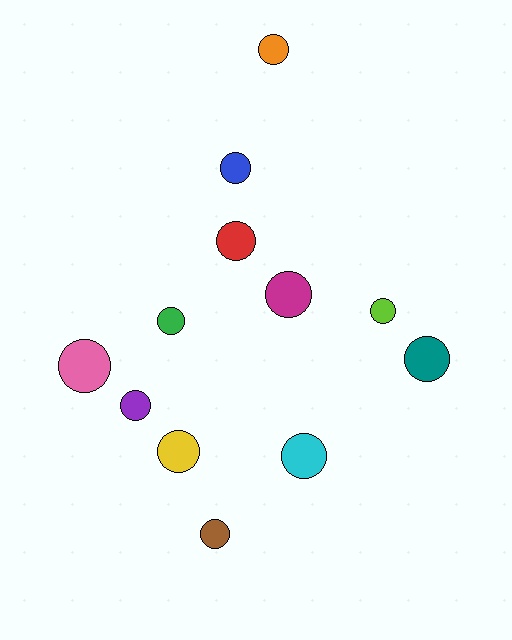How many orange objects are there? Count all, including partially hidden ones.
There is 1 orange object.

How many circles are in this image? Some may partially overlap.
There are 12 circles.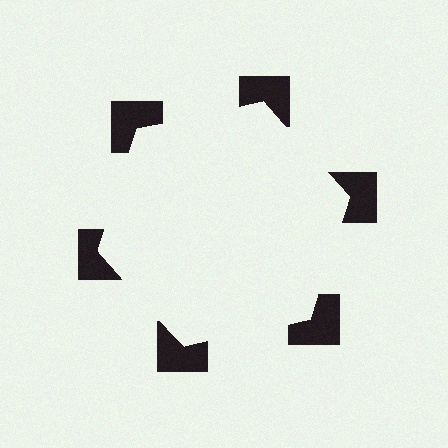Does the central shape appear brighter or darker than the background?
It typically appears slightly brighter than the background, even though no actual brightness change is drawn.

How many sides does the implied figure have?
6 sides.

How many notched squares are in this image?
There are 6 — one at each vertex of the illusory hexagon.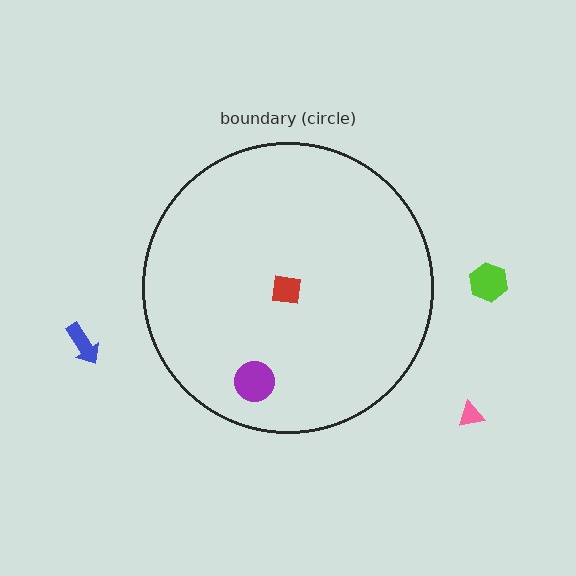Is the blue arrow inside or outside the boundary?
Outside.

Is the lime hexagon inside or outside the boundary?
Outside.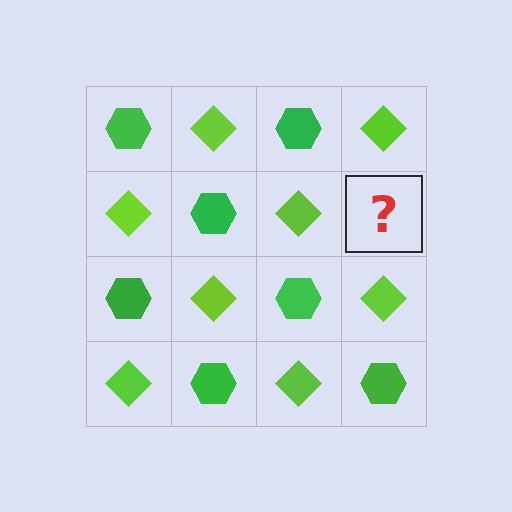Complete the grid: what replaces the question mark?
The question mark should be replaced with a green hexagon.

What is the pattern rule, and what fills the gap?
The rule is that it alternates green hexagon and lime diamond in a checkerboard pattern. The gap should be filled with a green hexagon.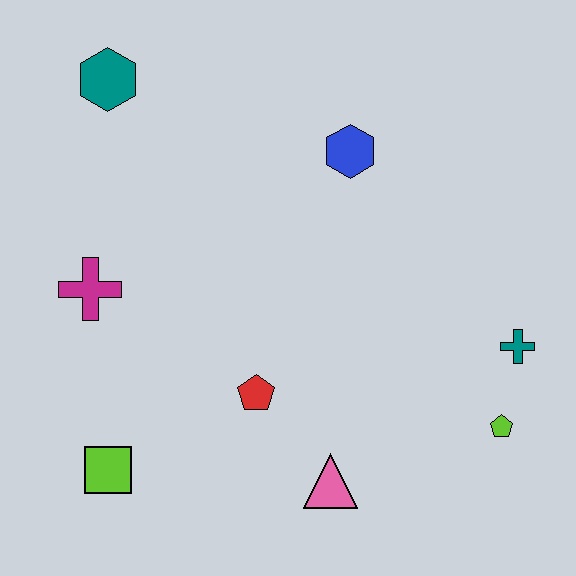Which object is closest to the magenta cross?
The lime square is closest to the magenta cross.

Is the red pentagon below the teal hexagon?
Yes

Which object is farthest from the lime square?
The teal cross is farthest from the lime square.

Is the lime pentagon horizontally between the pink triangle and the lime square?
No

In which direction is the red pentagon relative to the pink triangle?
The red pentagon is above the pink triangle.